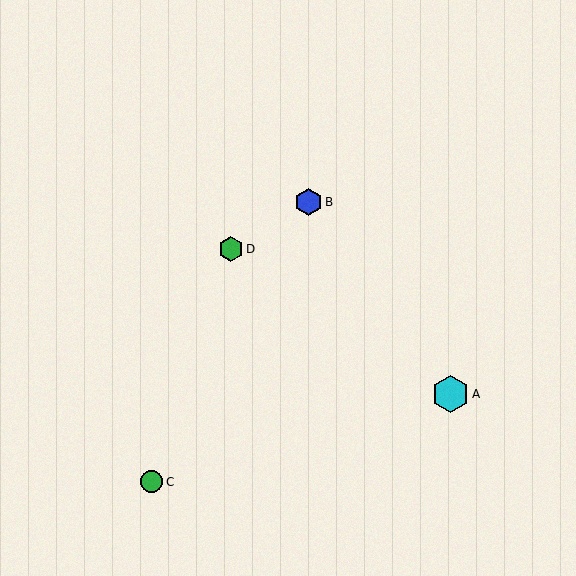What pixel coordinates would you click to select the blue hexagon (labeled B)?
Click at (308, 202) to select the blue hexagon B.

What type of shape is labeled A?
Shape A is a cyan hexagon.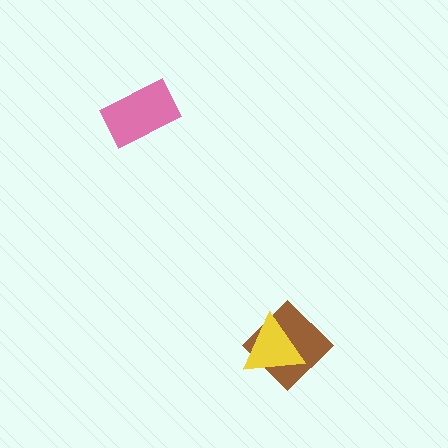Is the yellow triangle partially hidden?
No, no other shape covers it.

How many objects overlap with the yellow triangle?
1 object overlaps with the yellow triangle.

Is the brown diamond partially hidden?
Yes, it is partially covered by another shape.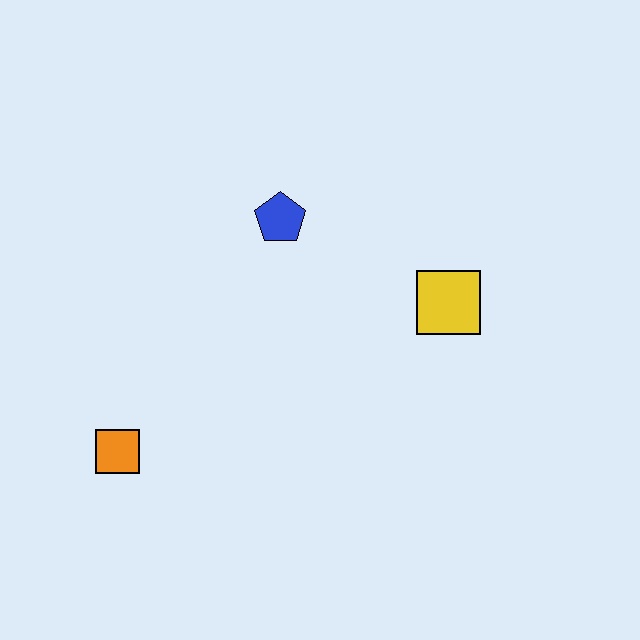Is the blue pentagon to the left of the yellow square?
Yes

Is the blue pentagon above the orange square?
Yes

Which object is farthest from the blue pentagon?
The orange square is farthest from the blue pentagon.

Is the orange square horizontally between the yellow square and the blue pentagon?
No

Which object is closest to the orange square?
The blue pentagon is closest to the orange square.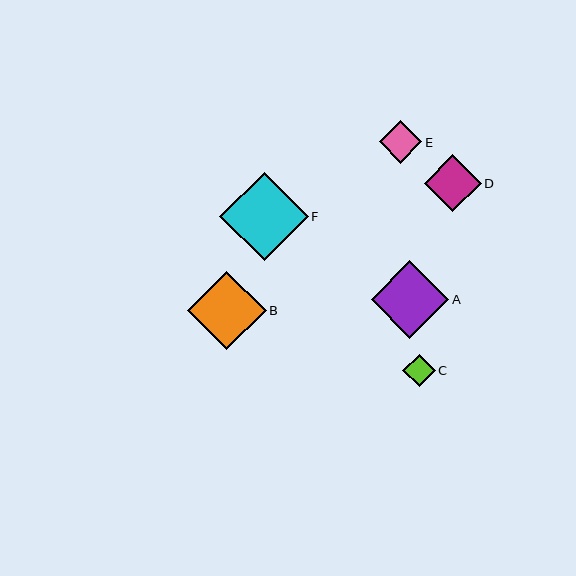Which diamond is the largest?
Diamond F is the largest with a size of approximately 88 pixels.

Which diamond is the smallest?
Diamond C is the smallest with a size of approximately 32 pixels.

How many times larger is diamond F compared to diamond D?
Diamond F is approximately 1.6 times the size of diamond D.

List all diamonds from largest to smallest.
From largest to smallest: F, B, A, D, E, C.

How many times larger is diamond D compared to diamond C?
Diamond D is approximately 1.8 times the size of diamond C.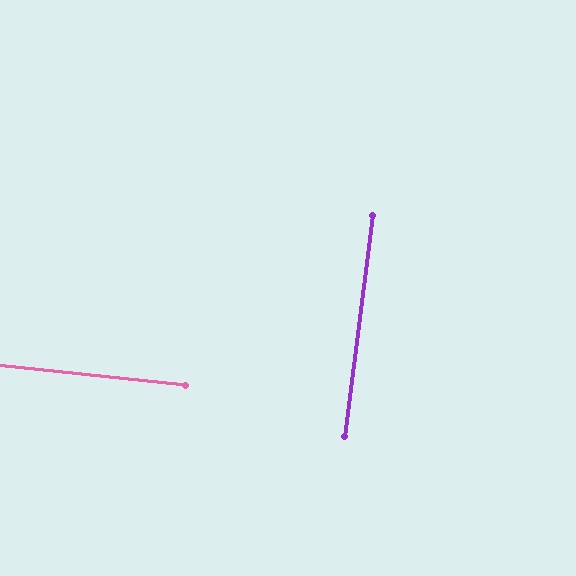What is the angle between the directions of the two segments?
Approximately 89 degrees.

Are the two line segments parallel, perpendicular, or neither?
Perpendicular — they meet at approximately 89°.